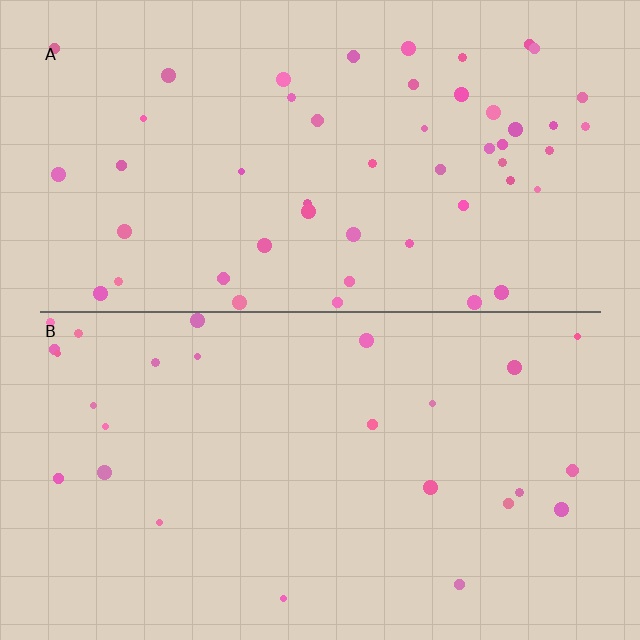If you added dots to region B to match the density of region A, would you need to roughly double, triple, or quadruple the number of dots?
Approximately double.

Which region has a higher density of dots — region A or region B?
A (the top).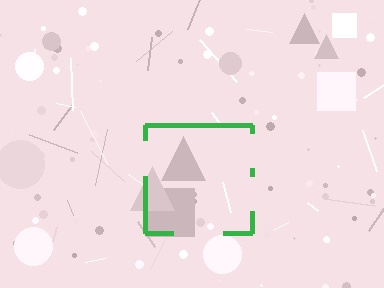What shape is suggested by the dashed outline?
The dashed outline suggests a square.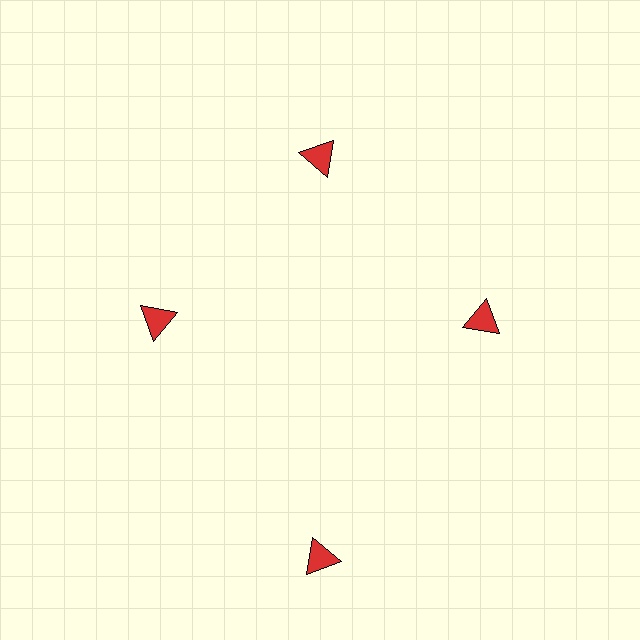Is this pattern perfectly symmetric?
No. The 4 red triangles are arranged in a ring, but one element near the 6 o'clock position is pushed outward from the center, breaking the 4-fold rotational symmetry.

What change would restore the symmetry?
The symmetry would be restored by moving it inward, back onto the ring so that all 4 triangles sit at equal angles and equal distance from the center.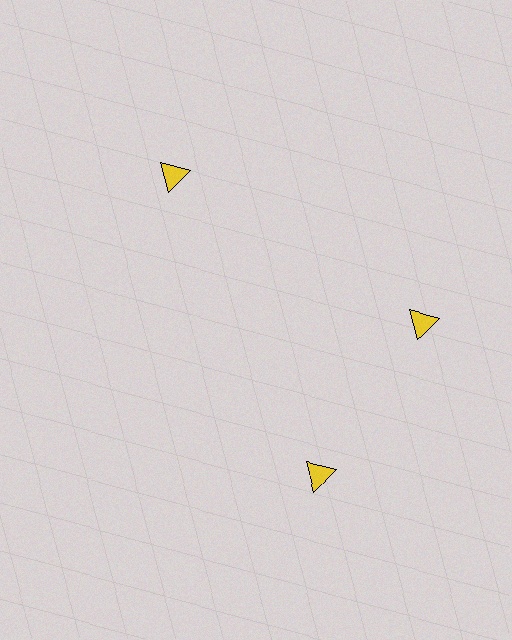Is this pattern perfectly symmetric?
No. The 3 yellow triangles are arranged in a ring, but one element near the 7 o'clock position is rotated out of alignment along the ring, breaking the 3-fold rotational symmetry.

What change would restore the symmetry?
The symmetry would be restored by rotating it back into even spacing with its neighbors so that all 3 triangles sit at equal angles and equal distance from the center.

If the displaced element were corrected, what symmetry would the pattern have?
It would have 3-fold rotational symmetry — the pattern would map onto itself every 120 degrees.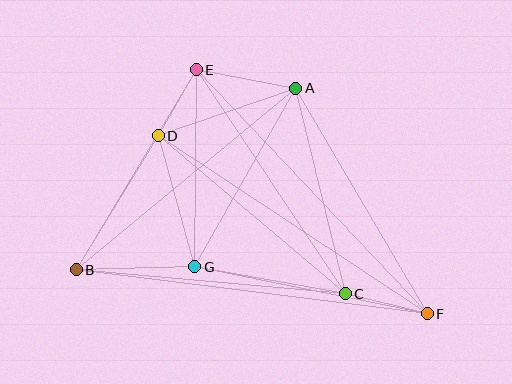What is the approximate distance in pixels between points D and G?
The distance between D and G is approximately 136 pixels.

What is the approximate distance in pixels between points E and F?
The distance between E and F is approximately 336 pixels.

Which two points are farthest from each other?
Points B and F are farthest from each other.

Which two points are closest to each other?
Points D and E are closest to each other.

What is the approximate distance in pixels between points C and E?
The distance between C and E is approximately 269 pixels.